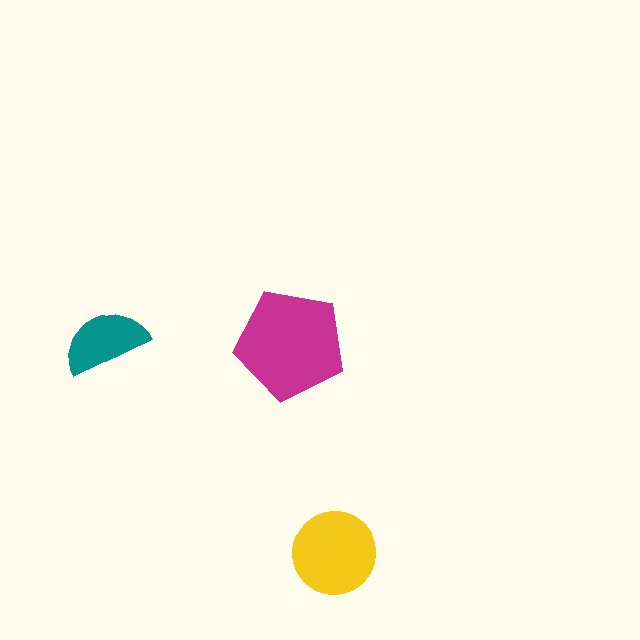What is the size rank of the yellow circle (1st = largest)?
2nd.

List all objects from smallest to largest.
The teal semicircle, the yellow circle, the magenta pentagon.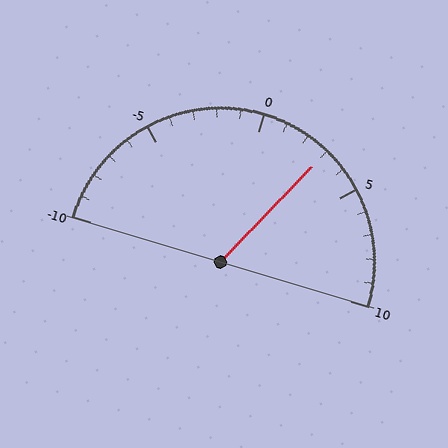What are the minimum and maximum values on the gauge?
The gauge ranges from -10 to 10.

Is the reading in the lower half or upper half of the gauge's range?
The reading is in the upper half of the range (-10 to 10).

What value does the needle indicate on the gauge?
The needle indicates approximately 3.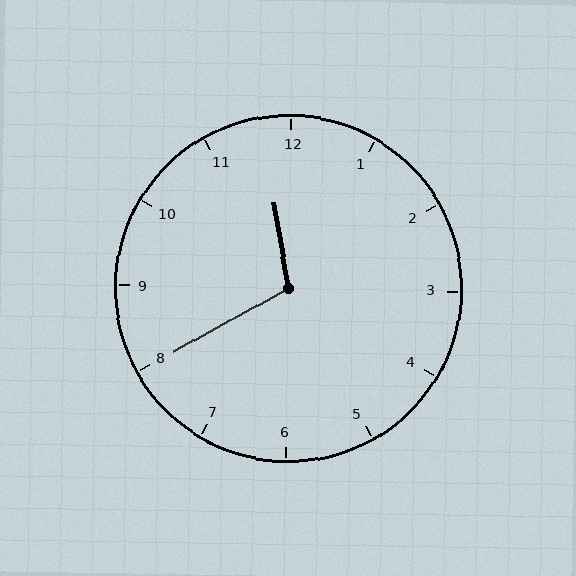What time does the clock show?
11:40.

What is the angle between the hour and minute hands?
Approximately 110 degrees.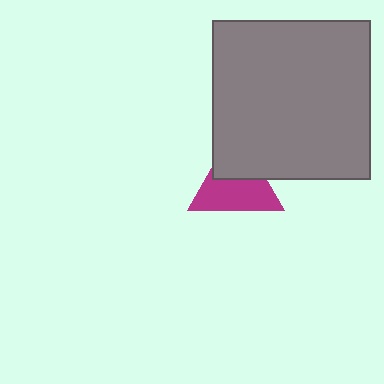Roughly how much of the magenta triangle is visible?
About half of it is visible (roughly 62%).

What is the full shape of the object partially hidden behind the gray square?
The partially hidden object is a magenta triangle.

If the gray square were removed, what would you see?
You would see the complete magenta triangle.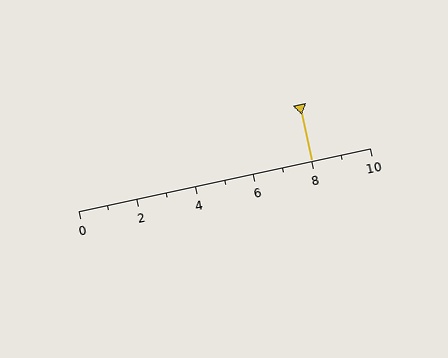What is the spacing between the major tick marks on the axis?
The major ticks are spaced 2 apart.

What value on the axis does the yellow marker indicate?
The marker indicates approximately 8.